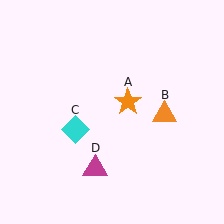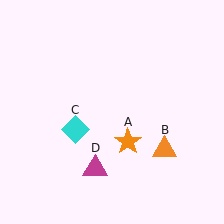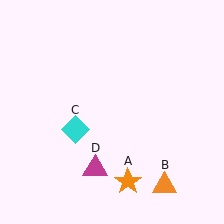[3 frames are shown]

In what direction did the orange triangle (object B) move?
The orange triangle (object B) moved down.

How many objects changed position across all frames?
2 objects changed position: orange star (object A), orange triangle (object B).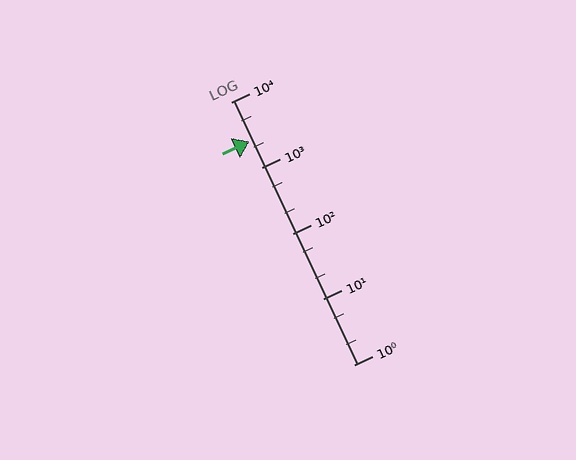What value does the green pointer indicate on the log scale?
The pointer indicates approximately 2500.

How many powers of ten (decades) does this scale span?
The scale spans 4 decades, from 1 to 10000.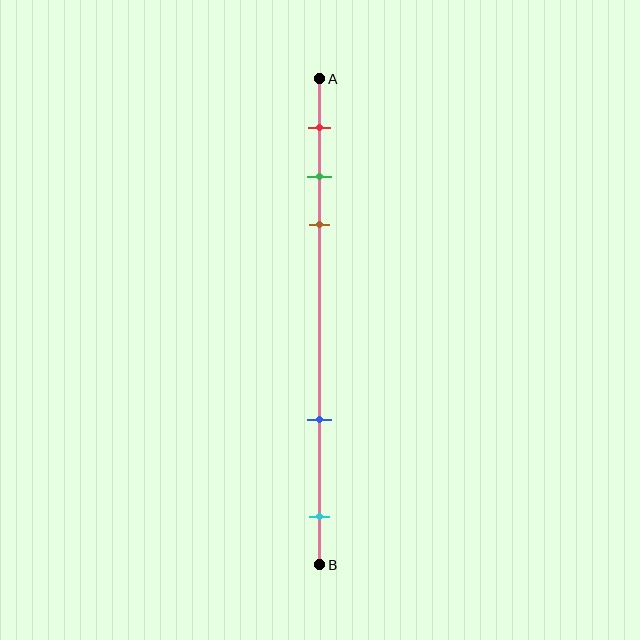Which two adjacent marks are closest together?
The green and brown marks are the closest adjacent pair.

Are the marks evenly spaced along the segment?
No, the marks are not evenly spaced.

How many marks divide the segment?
There are 5 marks dividing the segment.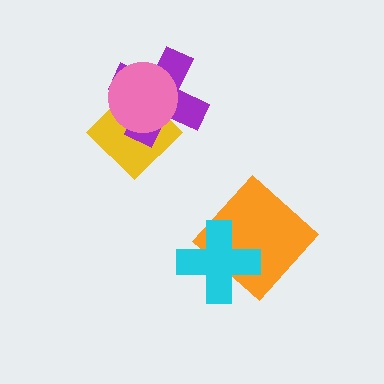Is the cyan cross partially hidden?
No, no other shape covers it.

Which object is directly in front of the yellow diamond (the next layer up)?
The purple cross is directly in front of the yellow diamond.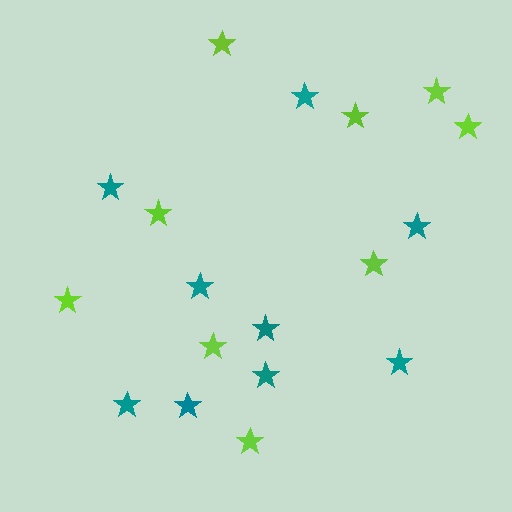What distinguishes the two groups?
There are 2 groups: one group of teal stars (9) and one group of lime stars (9).